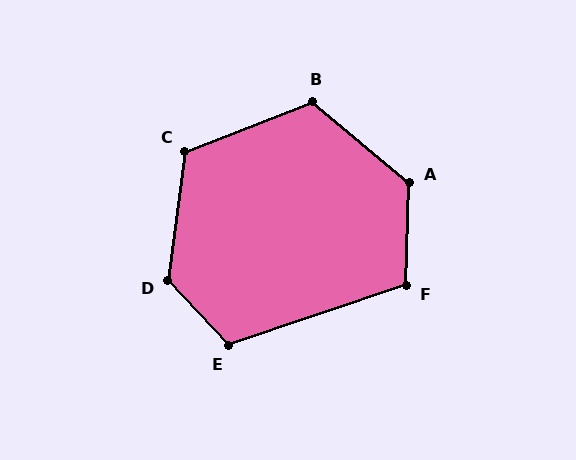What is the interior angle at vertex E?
Approximately 114 degrees (obtuse).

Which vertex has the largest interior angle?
D, at approximately 130 degrees.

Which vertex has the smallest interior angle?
F, at approximately 111 degrees.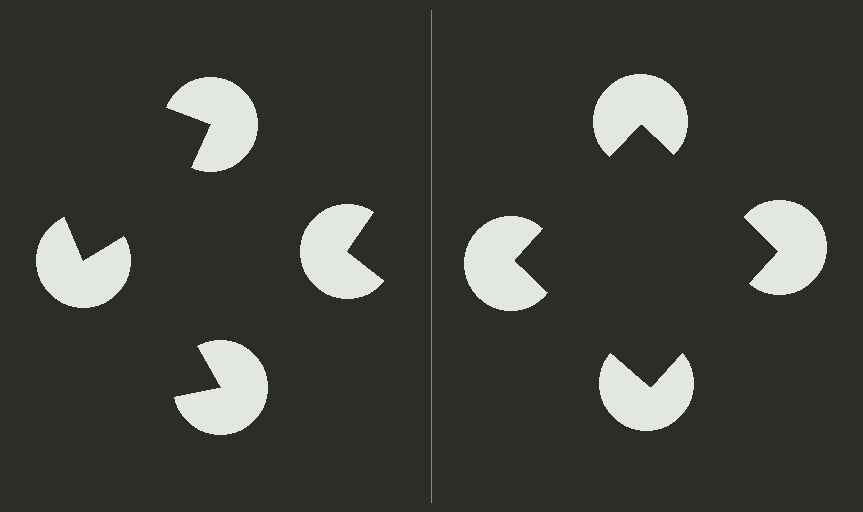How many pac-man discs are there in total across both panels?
8 — 4 on each side.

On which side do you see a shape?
An illusory square appears on the right side. On the left side the wedge cuts are rotated, so no coherent shape forms.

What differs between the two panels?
The pac-man discs are positioned identically on both sides; only the wedge orientations differ. On the right they align to a square; on the left they are misaligned.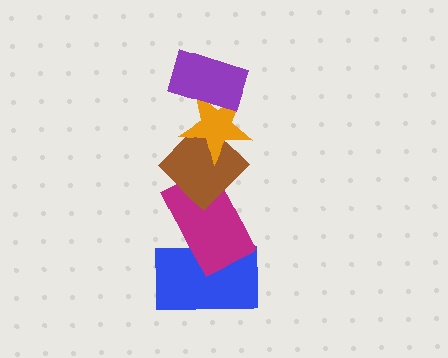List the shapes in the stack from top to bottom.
From top to bottom: the purple rectangle, the orange star, the brown diamond, the magenta rectangle, the blue rectangle.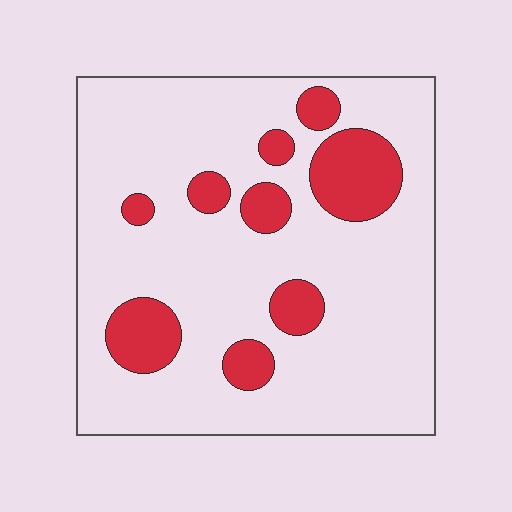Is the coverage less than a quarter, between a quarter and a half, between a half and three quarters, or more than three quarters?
Less than a quarter.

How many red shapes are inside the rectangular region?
9.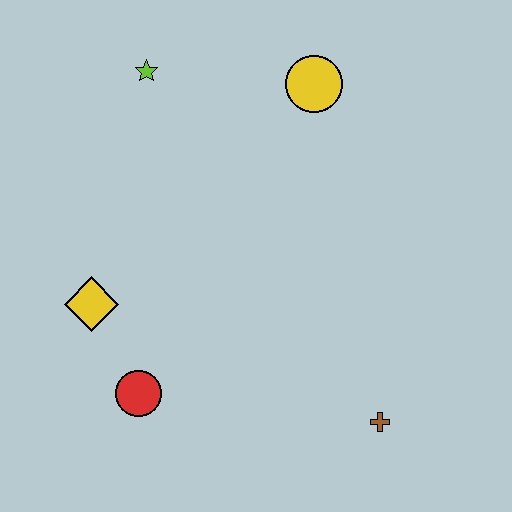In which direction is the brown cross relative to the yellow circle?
The brown cross is below the yellow circle.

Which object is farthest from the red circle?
The yellow circle is farthest from the red circle.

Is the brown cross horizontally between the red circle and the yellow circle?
No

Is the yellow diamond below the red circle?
No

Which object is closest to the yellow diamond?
The red circle is closest to the yellow diamond.